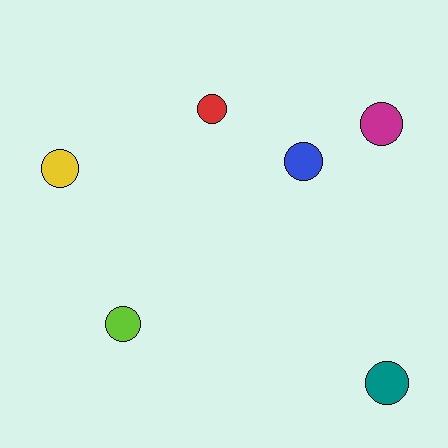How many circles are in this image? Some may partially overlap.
There are 6 circles.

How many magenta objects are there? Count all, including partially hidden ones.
There is 1 magenta object.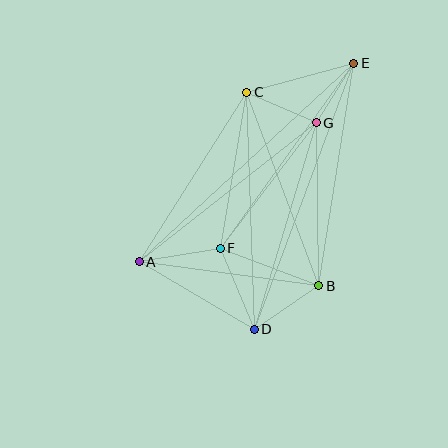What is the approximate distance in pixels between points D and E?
The distance between D and E is approximately 284 pixels.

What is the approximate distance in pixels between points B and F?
The distance between B and F is approximately 106 pixels.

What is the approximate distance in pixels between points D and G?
The distance between D and G is approximately 216 pixels.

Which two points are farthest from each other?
Points A and E are farthest from each other.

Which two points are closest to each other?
Points E and G are closest to each other.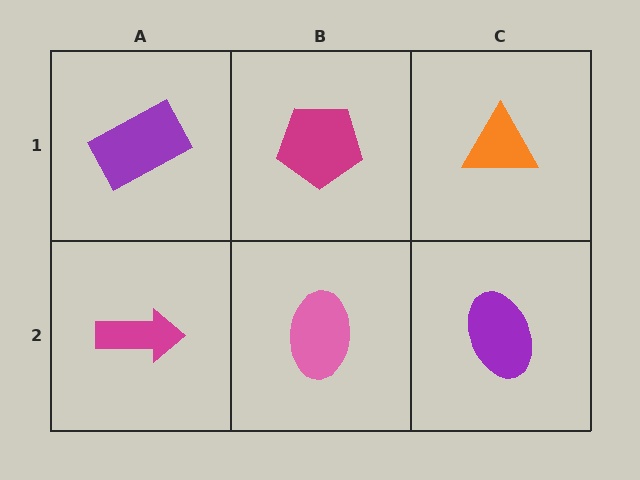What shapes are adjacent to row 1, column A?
A magenta arrow (row 2, column A), a magenta pentagon (row 1, column B).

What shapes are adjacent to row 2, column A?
A purple rectangle (row 1, column A), a pink ellipse (row 2, column B).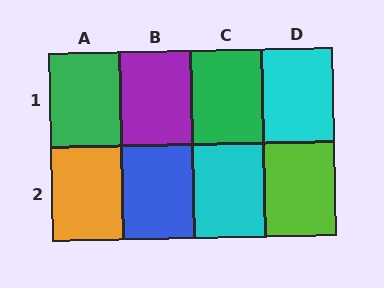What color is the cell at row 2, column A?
Orange.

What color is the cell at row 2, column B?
Blue.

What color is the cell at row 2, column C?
Cyan.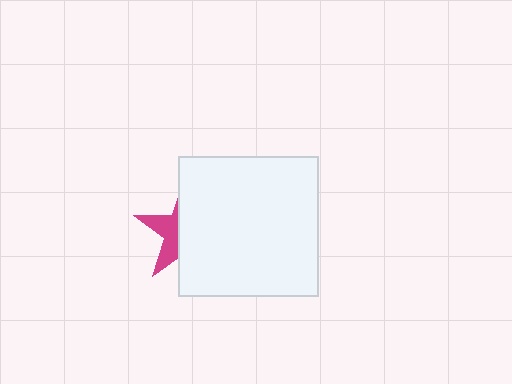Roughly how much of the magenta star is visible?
A small part of it is visible (roughly 35%).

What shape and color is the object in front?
The object in front is a white square.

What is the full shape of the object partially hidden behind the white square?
The partially hidden object is a magenta star.